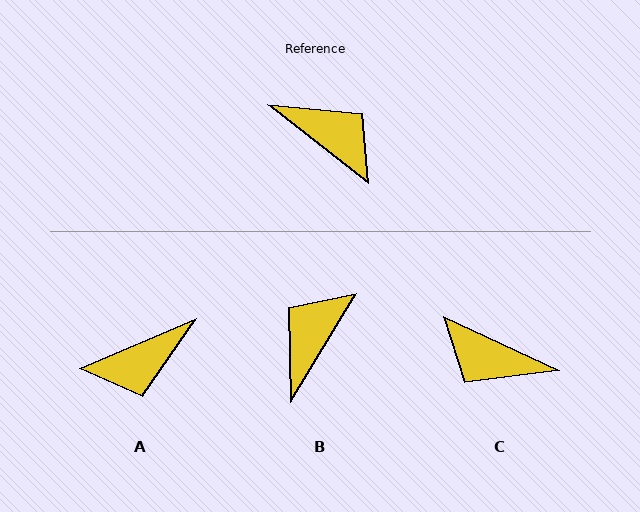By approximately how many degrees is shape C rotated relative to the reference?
Approximately 167 degrees clockwise.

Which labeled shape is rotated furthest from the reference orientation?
C, about 167 degrees away.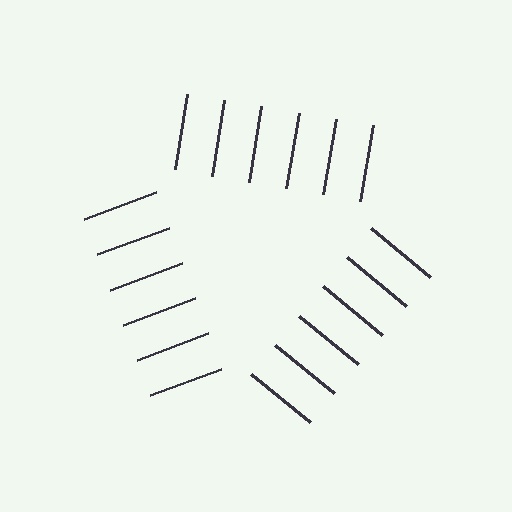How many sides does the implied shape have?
3 sides — the line-ends trace a triangle.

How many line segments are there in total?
18 — 6 along each of the 3 edges.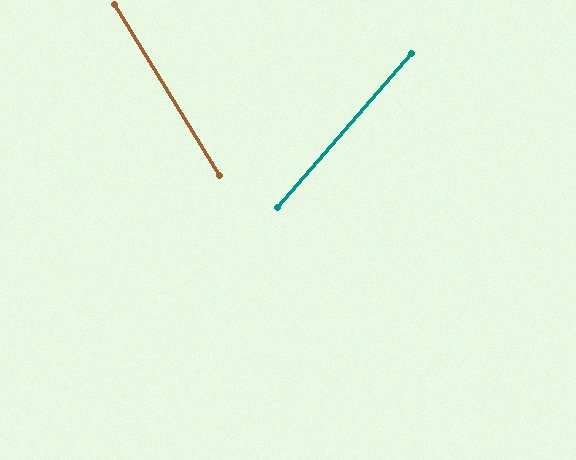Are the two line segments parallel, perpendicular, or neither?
Neither parallel nor perpendicular — they differ by about 72°.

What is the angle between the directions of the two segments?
Approximately 72 degrees.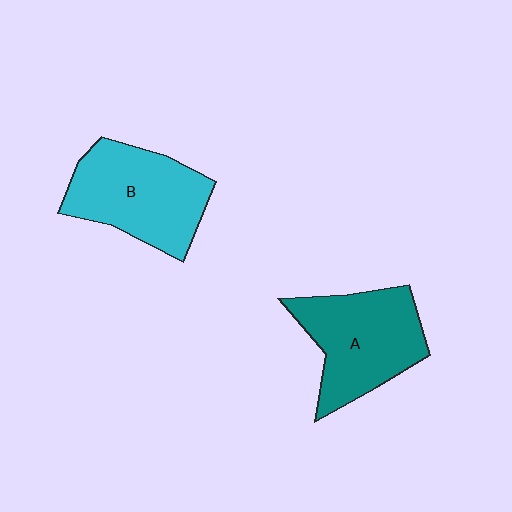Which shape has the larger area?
Shape B (cyan).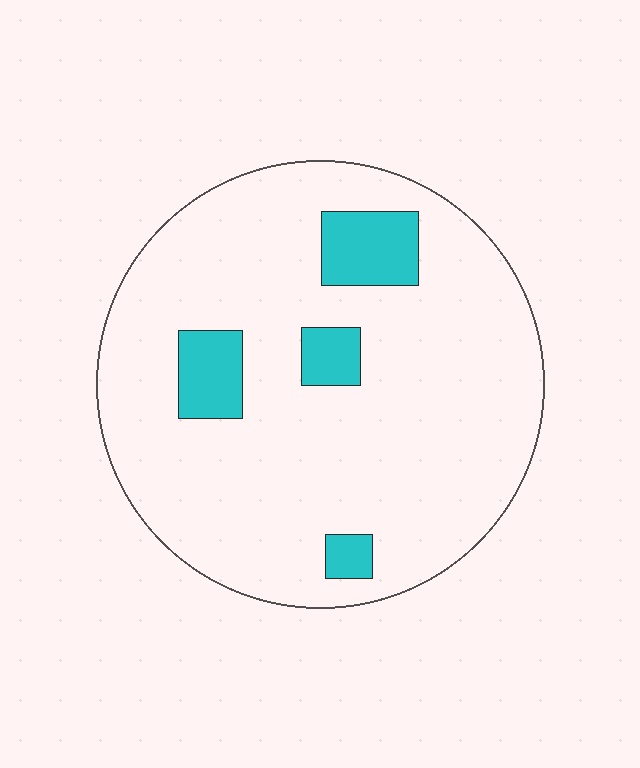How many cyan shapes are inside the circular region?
4.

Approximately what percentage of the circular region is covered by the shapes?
Approximately 10%.